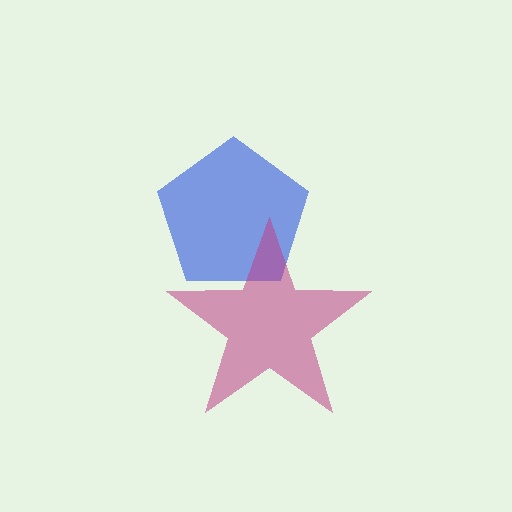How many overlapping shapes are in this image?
There are 2 overlapping shapes in the image.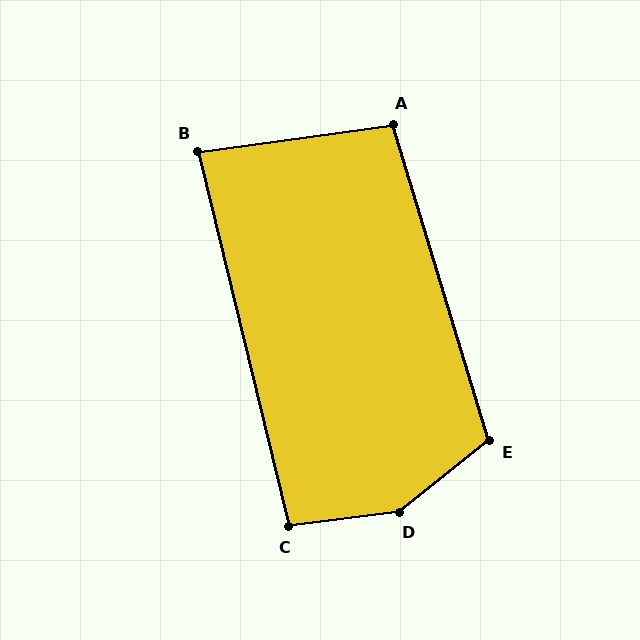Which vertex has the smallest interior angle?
B, at approximately 84 degrees.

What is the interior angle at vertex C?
Approximately 97 degrees (obtuse).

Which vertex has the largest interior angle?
D, at approximately 148 degrees.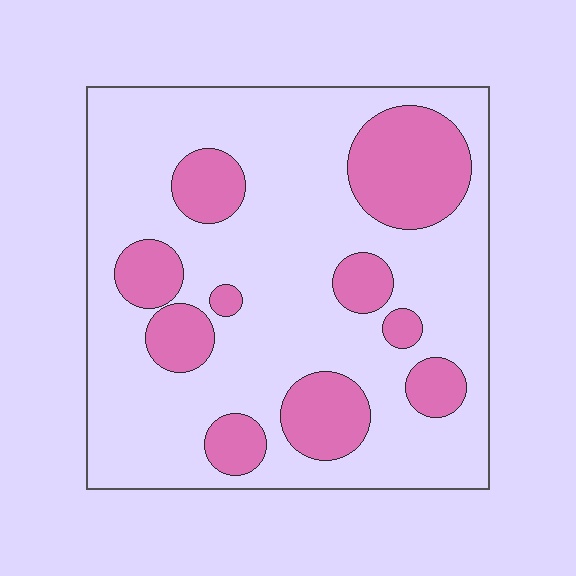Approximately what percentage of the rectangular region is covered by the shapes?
Approximately 25%.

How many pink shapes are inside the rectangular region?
10.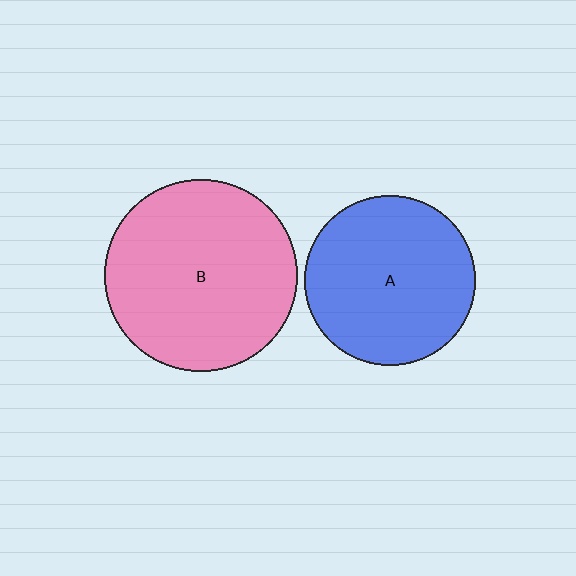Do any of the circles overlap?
No, none of the circles overlap.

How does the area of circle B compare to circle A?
Approximately 1.3 times.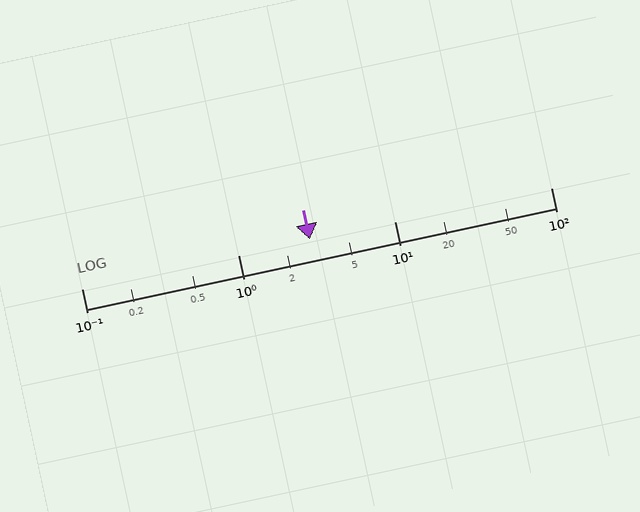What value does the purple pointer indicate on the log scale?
The pointer indicates approximately 2.9.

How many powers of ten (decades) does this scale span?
The scale spans 3 decades, from 0.1 to 100.